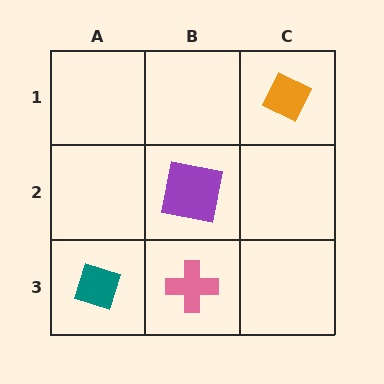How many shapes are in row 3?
2 shapes.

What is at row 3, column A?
A teal diamond.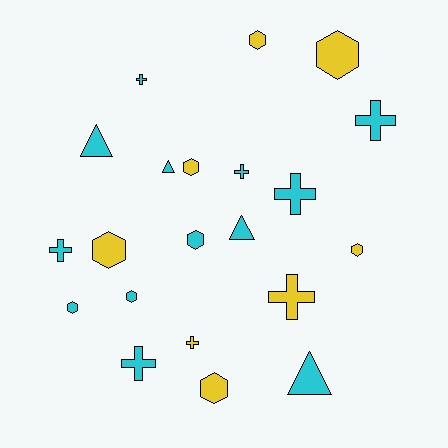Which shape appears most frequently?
Hexagon, with 9 objects.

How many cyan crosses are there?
There are 6 cyan crosses.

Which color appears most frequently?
Cyan, with 13 objects.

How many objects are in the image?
There are 21 objects.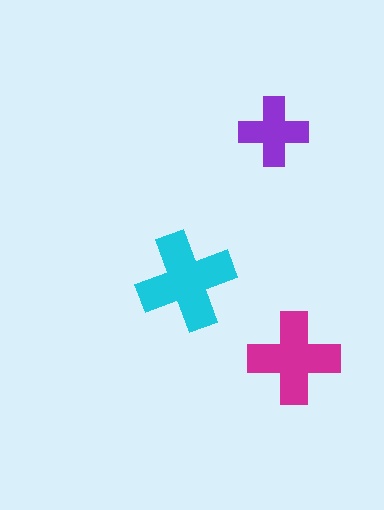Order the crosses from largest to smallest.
the cyan one, the magenta one, the purple one.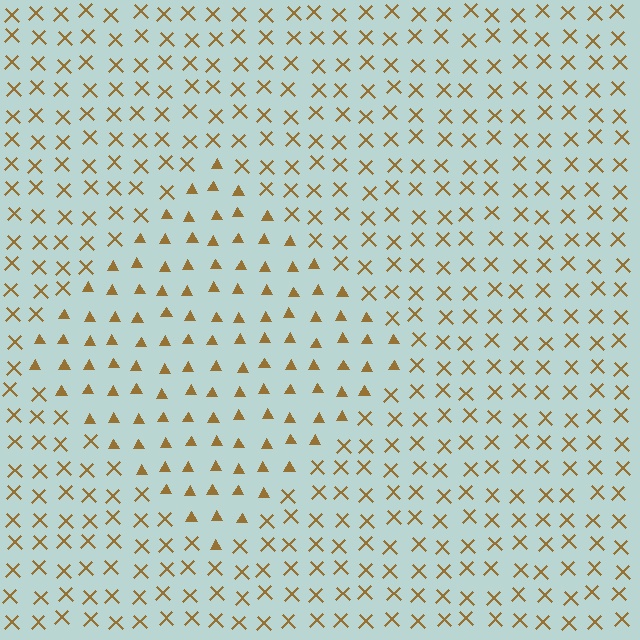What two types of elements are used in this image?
The image uses triangles inside the diamond region and X marks outside it.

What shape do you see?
I see a diamond.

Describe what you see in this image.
The image is filled with small brown elements arranged in a uniform grid. A diamond-shaped region contains triangles, while the surrounding area contains X marks. The boundary is defined purely by the change in element shape.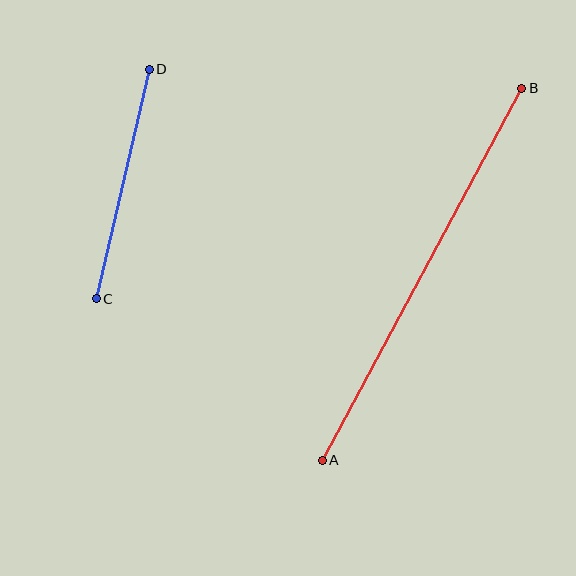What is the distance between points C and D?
The distance is approximately 235 pixels.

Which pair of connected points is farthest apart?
Points A and B are farthest apart.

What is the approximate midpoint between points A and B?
The midpoint is at approximately (422, 274) pixels.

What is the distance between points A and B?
The distance is approximately 422 pixels.